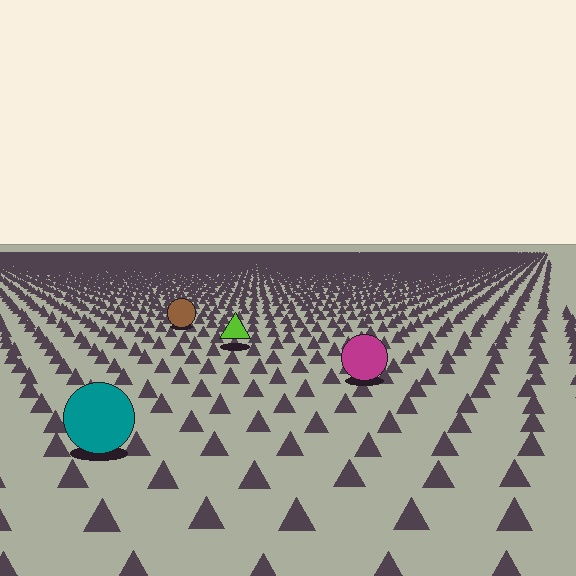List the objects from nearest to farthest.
From nearest to farthest: the teal circle, the magenta circle, the lime triangle, the brown circle.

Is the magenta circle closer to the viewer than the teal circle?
No. The teal circle is closer — you can tell from the texture gradient: the ground texture is coarser near it.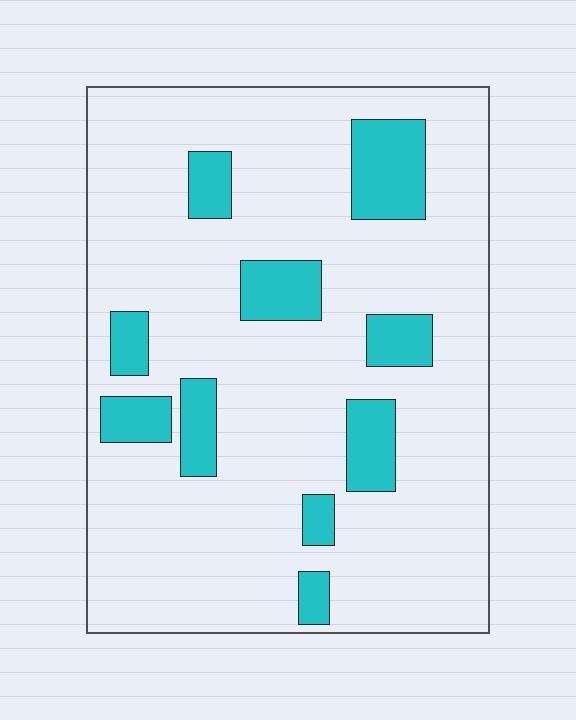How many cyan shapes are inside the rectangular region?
10.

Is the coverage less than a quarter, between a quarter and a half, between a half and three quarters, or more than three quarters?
Less than a quarter.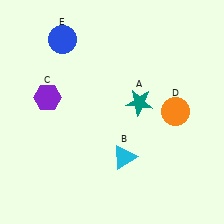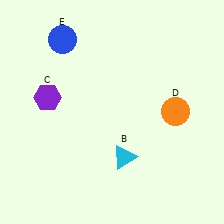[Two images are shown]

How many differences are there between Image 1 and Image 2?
There is 1 difference between the two images.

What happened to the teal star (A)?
The teal star (A) was removed in Image 2. It was in the top-right area of Image 1.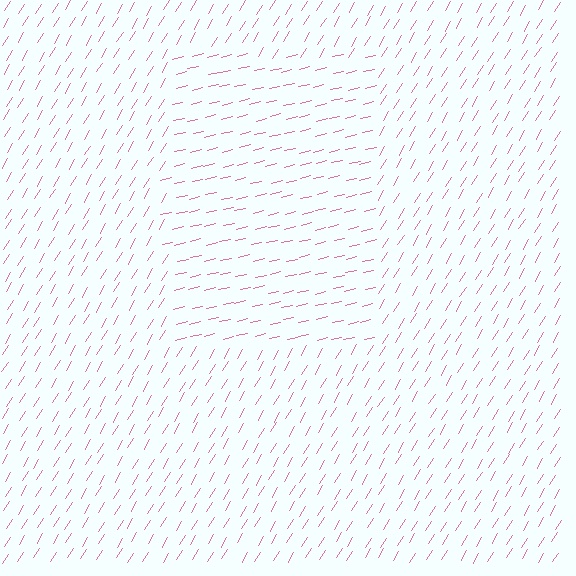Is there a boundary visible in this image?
Yes, there is a texture boundary formed by a change in line orientation.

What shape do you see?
I see a rectangle.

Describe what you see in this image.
The image is filled with small pink line segments. A rectangle region in the image has lines oriented differently from the surrounding lines, creating a visible texture boundary.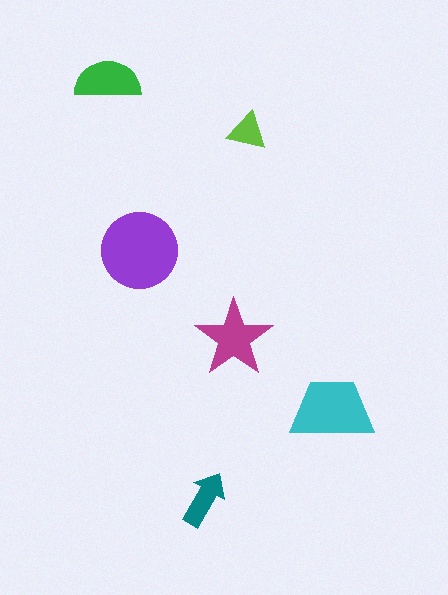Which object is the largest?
The purple circle.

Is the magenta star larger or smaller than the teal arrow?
Larger.